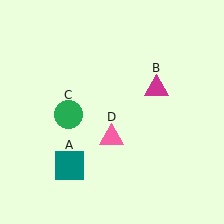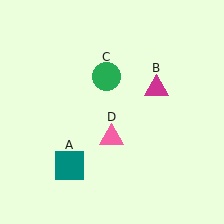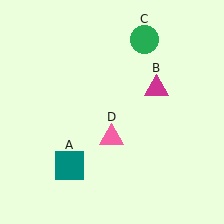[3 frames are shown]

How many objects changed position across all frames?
1 object changed position: green circle (object C).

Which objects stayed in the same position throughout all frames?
Teal square (object A) and magenta triangle (object B) and pink triangle (object D) remained stationary.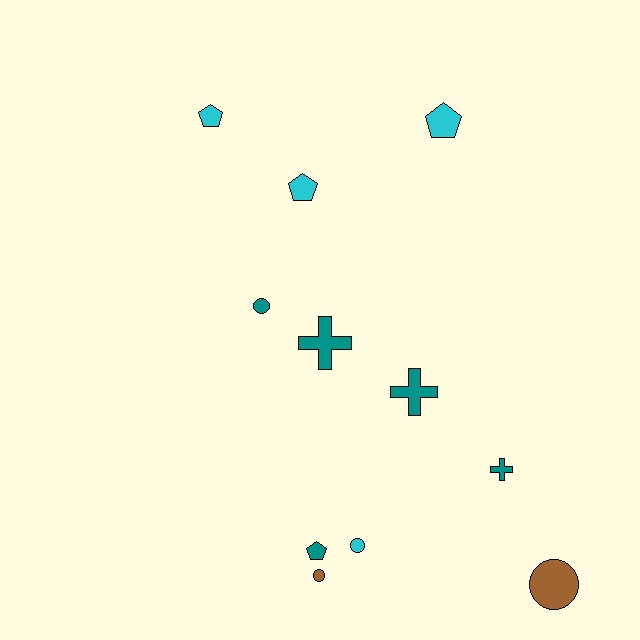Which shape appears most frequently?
Pentagon, with 4 objects.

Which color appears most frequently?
Teal, with 5 objects.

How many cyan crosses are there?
There are no cyan crosses.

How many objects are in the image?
There are 11 objects.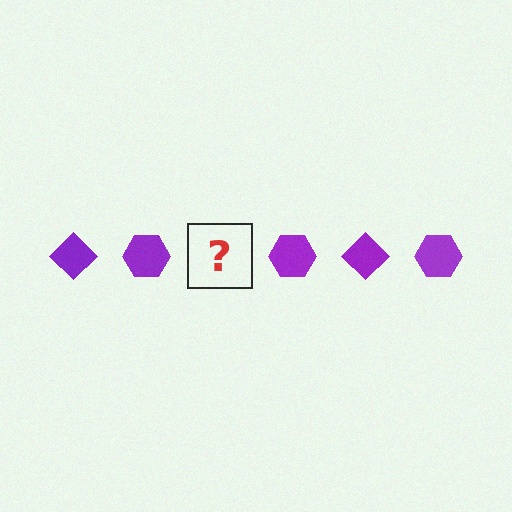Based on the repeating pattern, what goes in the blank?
The blank should be a purple diamond.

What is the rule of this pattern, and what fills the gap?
The rule is that the pattern cycles through diamond, hexagon shapes in purple. The gap should be filled with a purple diamond.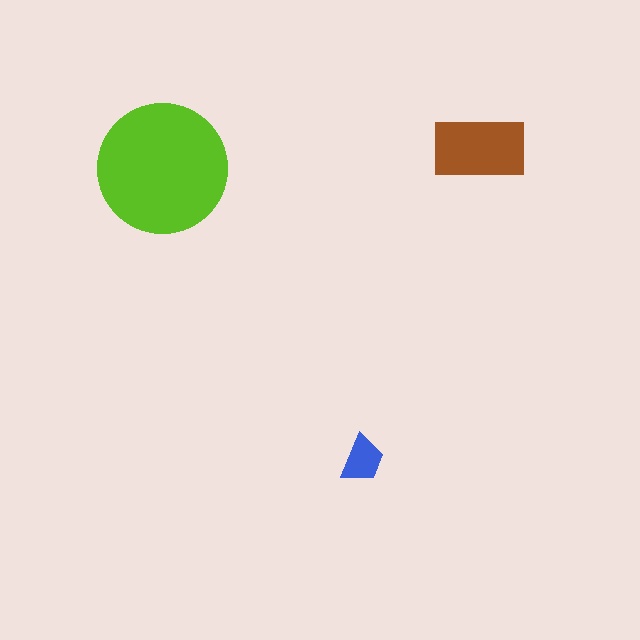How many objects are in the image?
There are 3 objects in the image.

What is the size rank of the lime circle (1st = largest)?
1st.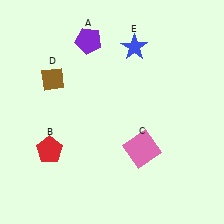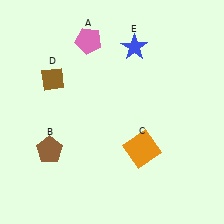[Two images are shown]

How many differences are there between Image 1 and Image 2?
There are 3 differences between the two images.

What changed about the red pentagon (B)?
In Image 1, B is red. In Image 2, it changed to brown.